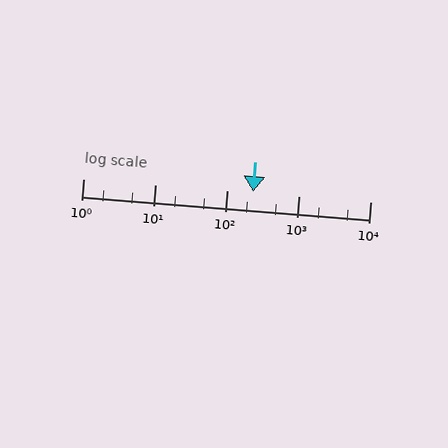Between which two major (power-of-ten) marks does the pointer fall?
The pointer is between 100 and 1000.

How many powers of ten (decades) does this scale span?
The scale spans 4 decades, from 1 to 10000.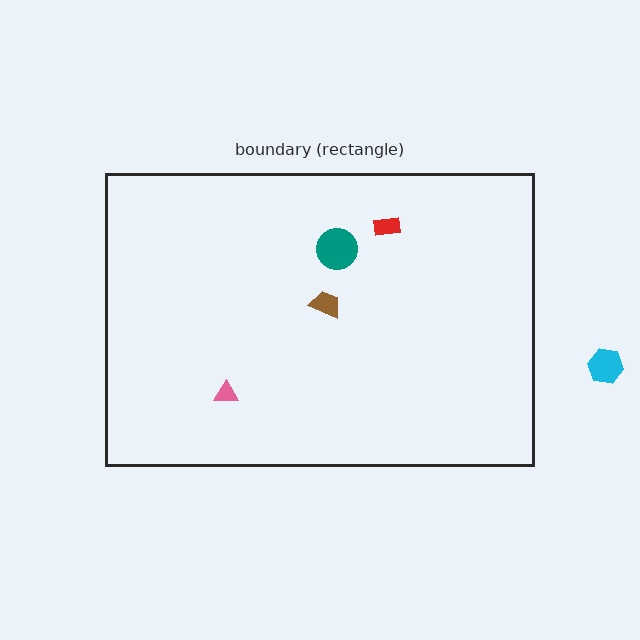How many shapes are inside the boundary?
4 inside, 1 outside.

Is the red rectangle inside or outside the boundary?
Inside.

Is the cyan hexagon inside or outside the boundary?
Outside.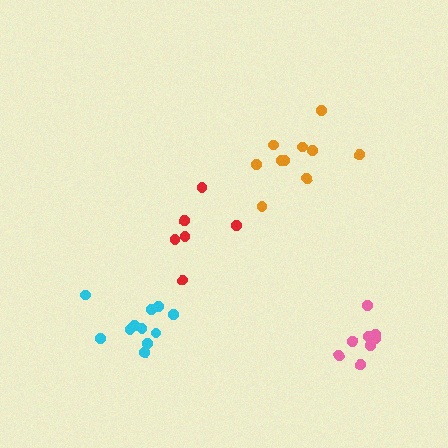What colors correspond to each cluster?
The clusters are colored: red, pink, orange, cyan.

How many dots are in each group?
Group 1: 6 dots, Group 2: 8 dots, Group 3: 10 dots, Group 4: 11 dots (35 total).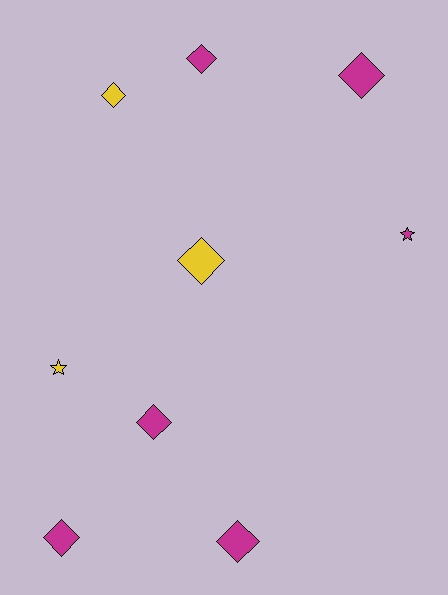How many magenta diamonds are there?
There are 5 magenta diamonds.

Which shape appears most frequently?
Diamond, with 7 objects.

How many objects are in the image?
There are 9 objects.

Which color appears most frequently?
Magenta, with 6 objects.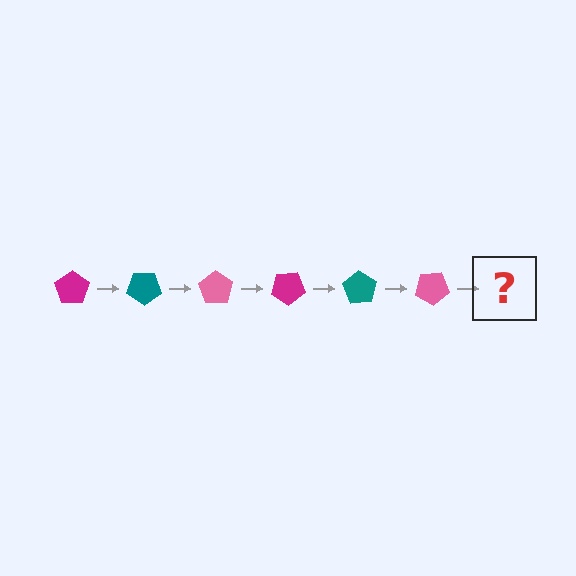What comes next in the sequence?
The next element should be a magenta pentagon, rotated 210 degrees from the start.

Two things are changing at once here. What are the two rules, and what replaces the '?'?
The two rules are that it rotates 35 degrees each step and the color cycles through magenta, teal, and pink. The '?' should be a magenta pentagon, rotated 210 degrees from the start.